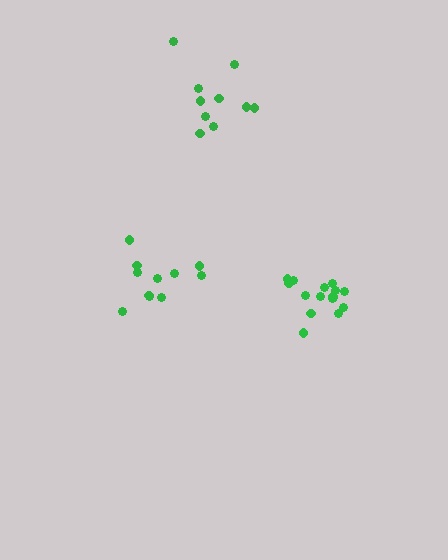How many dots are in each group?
Group 1: 11 dots, Group 2: 10 dots, Group 3: 16 dots (37 total).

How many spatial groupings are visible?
There are 3 spatial groupings.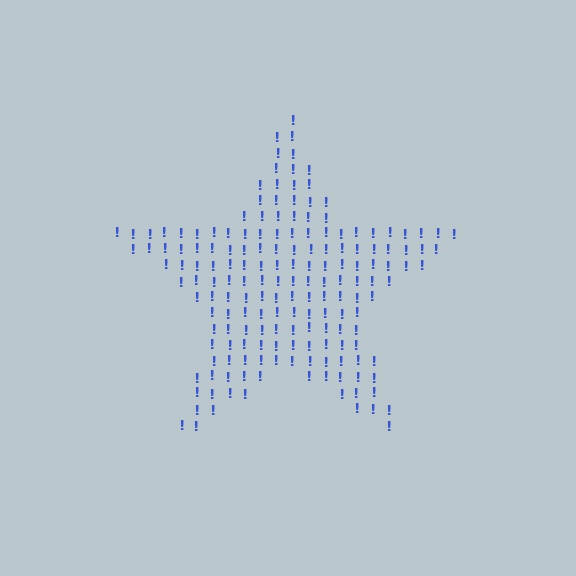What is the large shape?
The large shape is a star.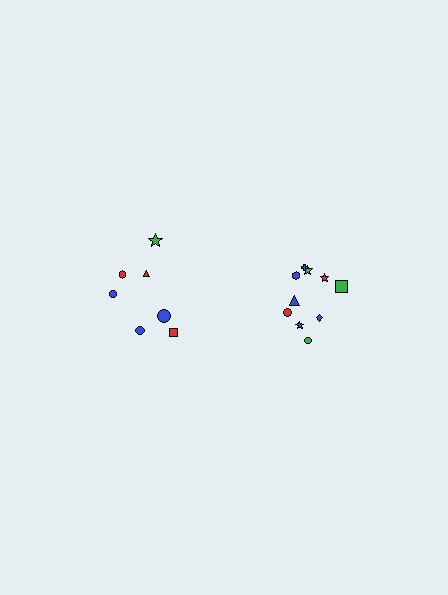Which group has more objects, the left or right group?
The right group.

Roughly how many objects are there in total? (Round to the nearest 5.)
Roughly 15 objects in total.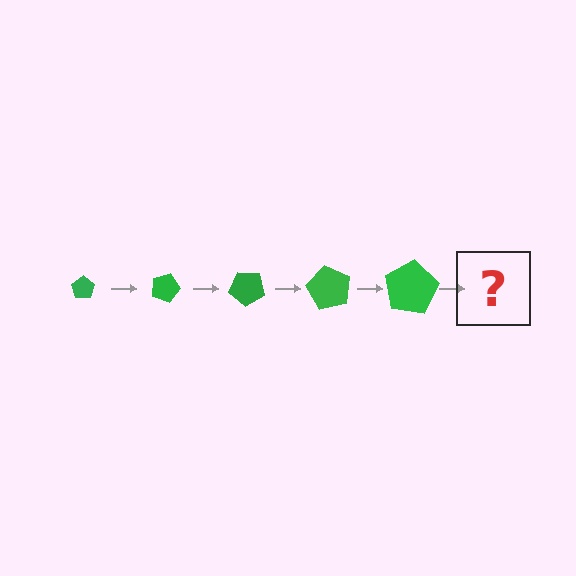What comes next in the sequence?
The next element should be a pentagon, larger than the previous one and rotated 100 degrees from the start.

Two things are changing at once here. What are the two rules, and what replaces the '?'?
The two rules are that the pentagon grows larger each step and it rotates 20 degrees each step. The '?' should be a pentagon, larger than the previous one and rotated 100 degrees from the start.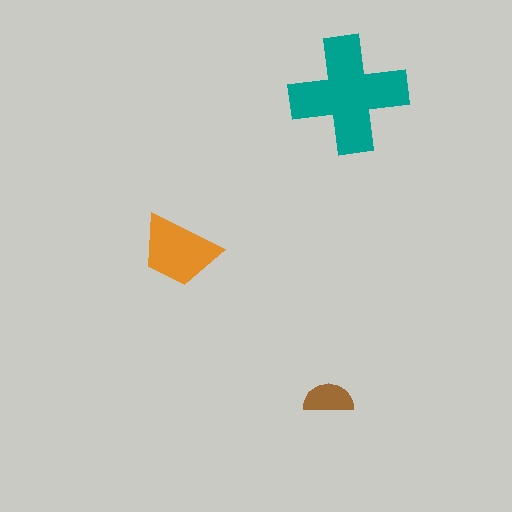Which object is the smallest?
The brown semicircle.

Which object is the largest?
The teal cross.